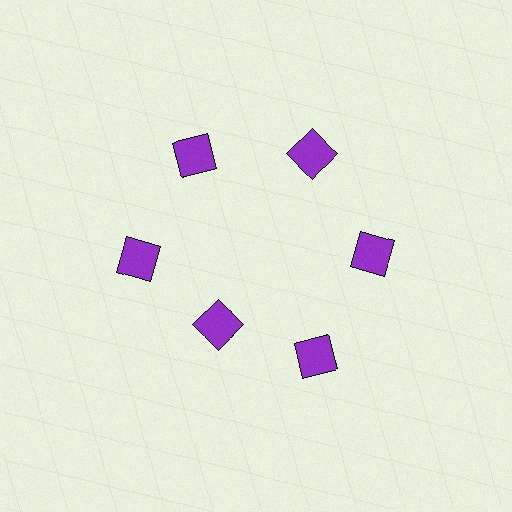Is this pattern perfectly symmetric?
No. The 6 purple squares are arranged in a ring, but one element near the 7 o'clock position is pulled inward toward the center, breaking the 6-fold rotational symmetry.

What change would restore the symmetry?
The symmetry would be restored by moving it outward, back onto the ring so that all 6 squares sit at equal angles and equal distance from the center.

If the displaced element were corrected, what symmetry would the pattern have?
It would have 6-fold rotational symmetry — the pattern would map onto itself every 60 degrees.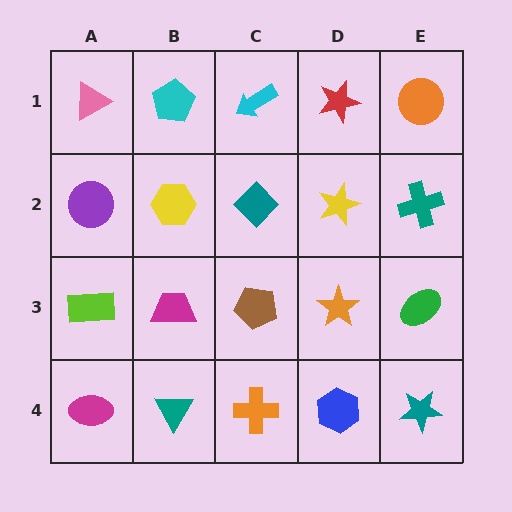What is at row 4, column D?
A blue hexagon.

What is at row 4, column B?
A teal triangle.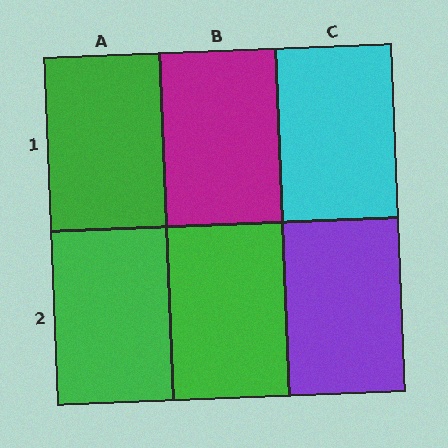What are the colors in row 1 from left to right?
Green, magenta, cyan.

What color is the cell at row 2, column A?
Green.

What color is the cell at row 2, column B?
Green.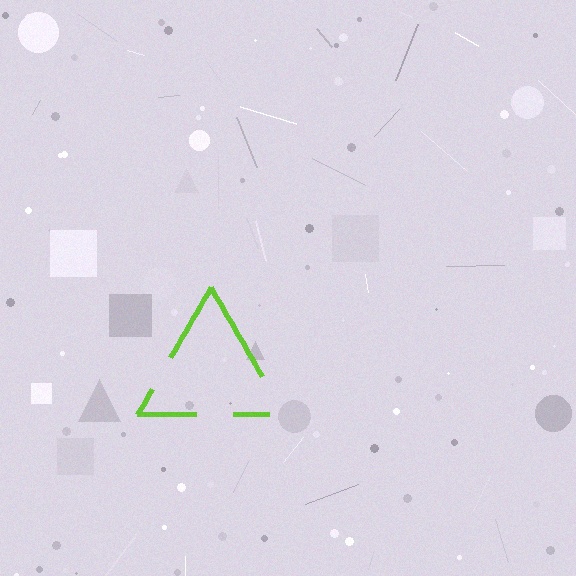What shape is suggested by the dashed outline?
The dashed outline suggests a triangle.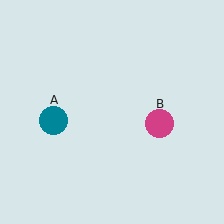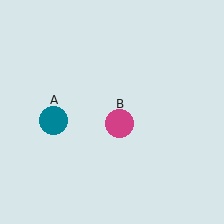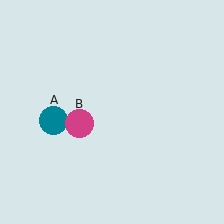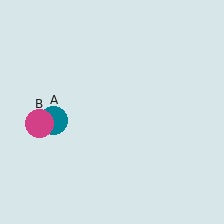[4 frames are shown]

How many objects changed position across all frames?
1 object changed position: magenta circle (object B).